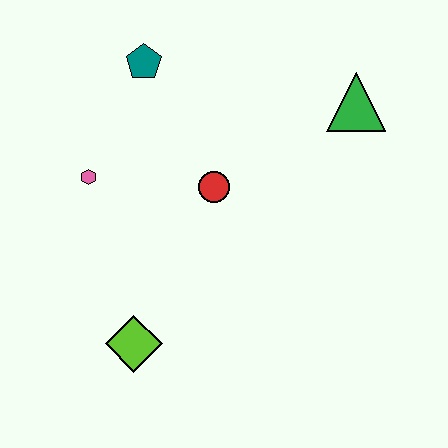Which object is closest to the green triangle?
The red circle is closest to the green triangle.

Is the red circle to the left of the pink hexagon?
No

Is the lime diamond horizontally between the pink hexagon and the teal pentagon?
Yes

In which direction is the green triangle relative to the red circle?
The green triangle is to the right of the red circle.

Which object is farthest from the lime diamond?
The green triangle is farthest from the lime diamond.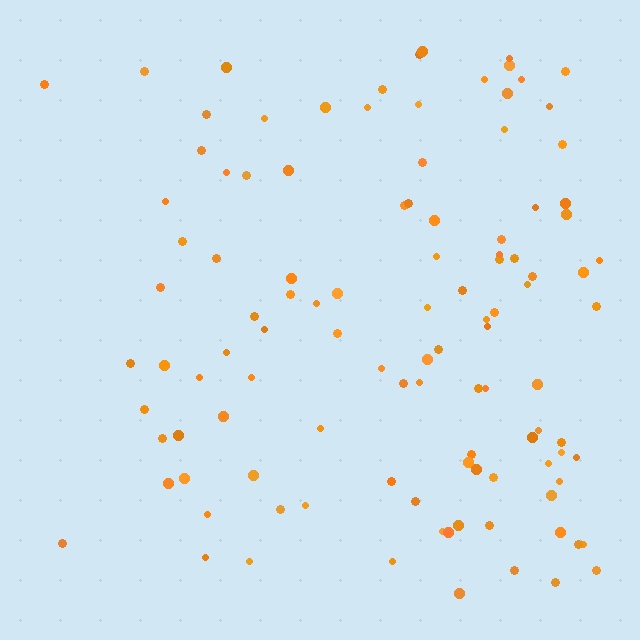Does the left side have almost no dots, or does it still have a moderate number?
Still a moderate number, just noticeably fewer than the right.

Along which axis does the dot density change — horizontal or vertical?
Horizontal.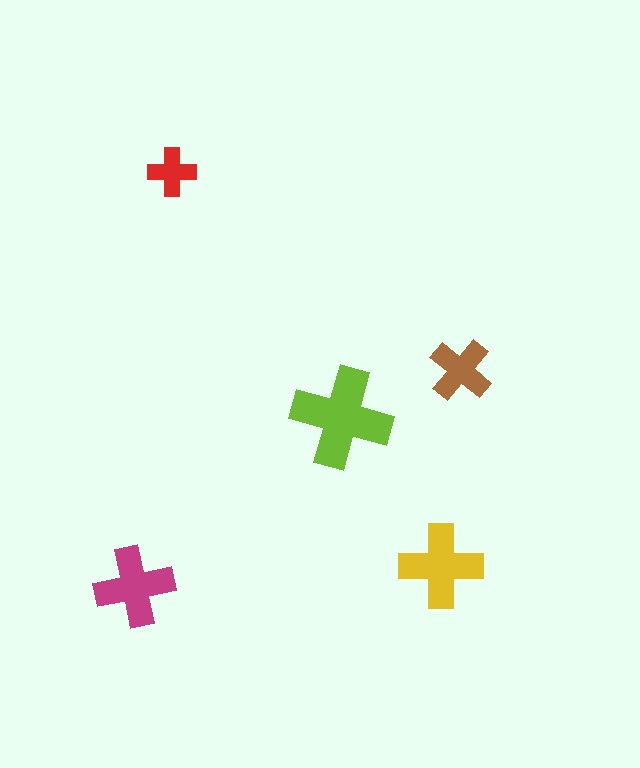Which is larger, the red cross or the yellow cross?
The yellow one.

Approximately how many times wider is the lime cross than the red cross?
About 2 times wider.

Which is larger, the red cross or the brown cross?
The brown one.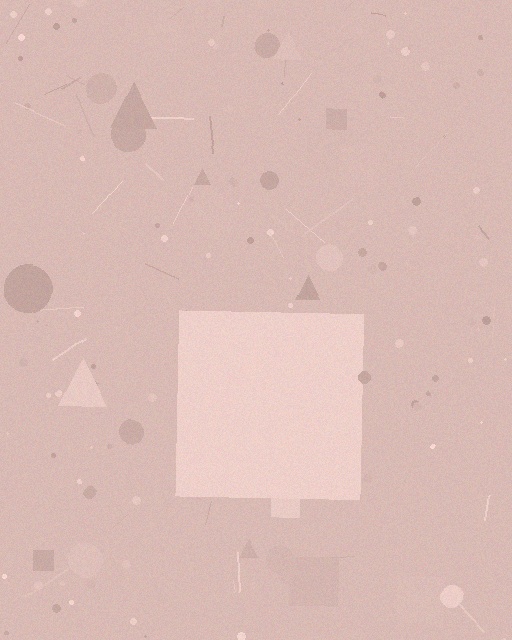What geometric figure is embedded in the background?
A square is embedded in the background.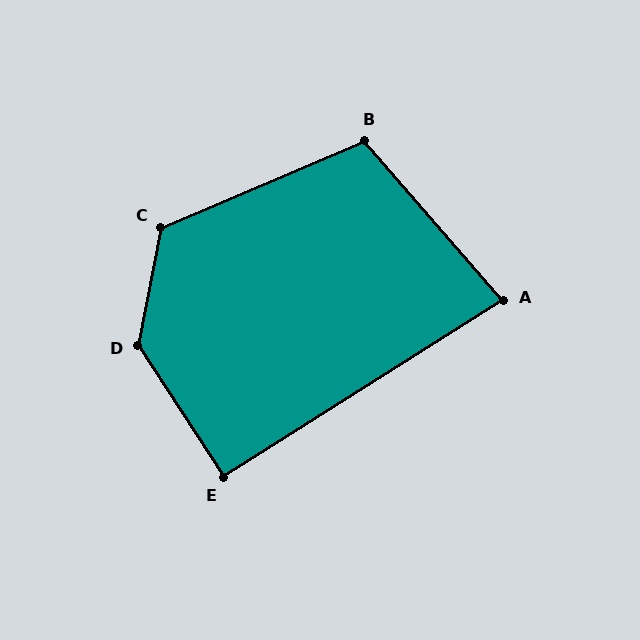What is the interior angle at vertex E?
Approximately 91 degrees (approximately right).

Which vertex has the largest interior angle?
D, at approximately 136 degrees.